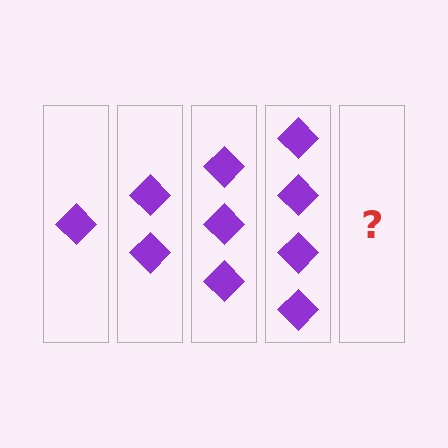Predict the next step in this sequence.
The next step is 5 diamonds.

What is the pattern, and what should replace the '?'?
The pattern is that each step adds one more diamond. The '?' should be 5 diamonds.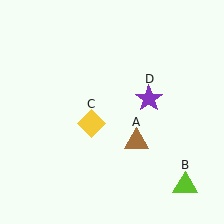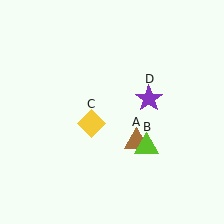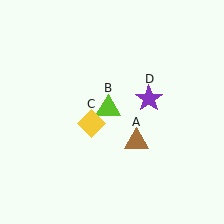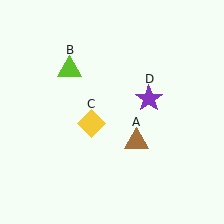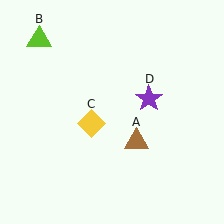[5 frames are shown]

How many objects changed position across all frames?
1 object changed position: lime triangle (object B).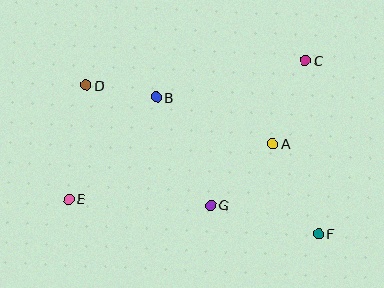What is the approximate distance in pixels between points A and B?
The distance between A and B is approximately 125 pixels.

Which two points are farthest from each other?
Points D and F are farthest from each other.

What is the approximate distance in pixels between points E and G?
The distance between E and G is approximately 142 pixels.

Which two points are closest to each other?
Points B and D are closest to each other.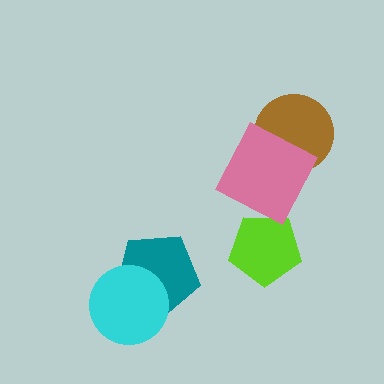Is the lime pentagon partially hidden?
No, no other shape covers it.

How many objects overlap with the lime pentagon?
0 objects overlap with the lime pentagon.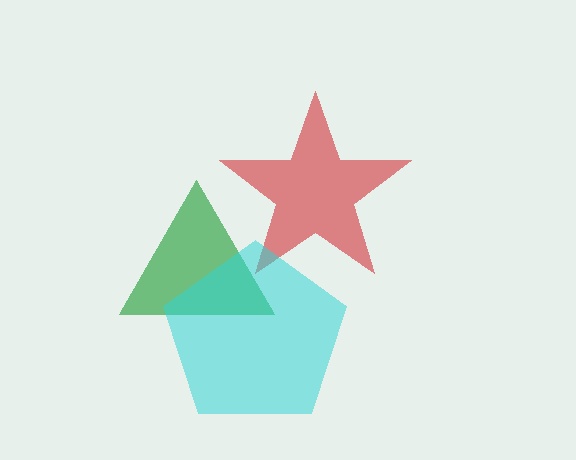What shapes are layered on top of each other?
The layered shapes are: a red star, a green triangle, a cyan pentagon.